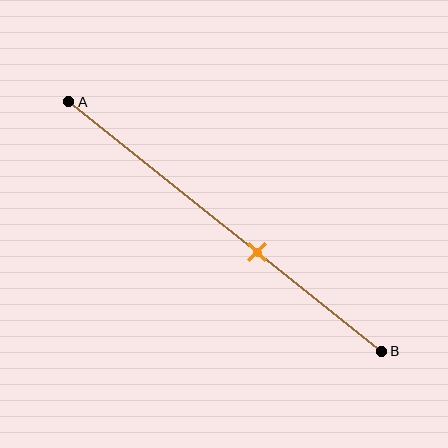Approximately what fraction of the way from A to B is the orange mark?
The orange mark is approximately 60% of the way from A to B.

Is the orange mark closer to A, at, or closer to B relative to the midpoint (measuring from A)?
The orange mark is closer to point B than the midpoint of segment AB.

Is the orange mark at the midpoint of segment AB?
No, the mark is at about 60% from A, not at the 50% midpoint.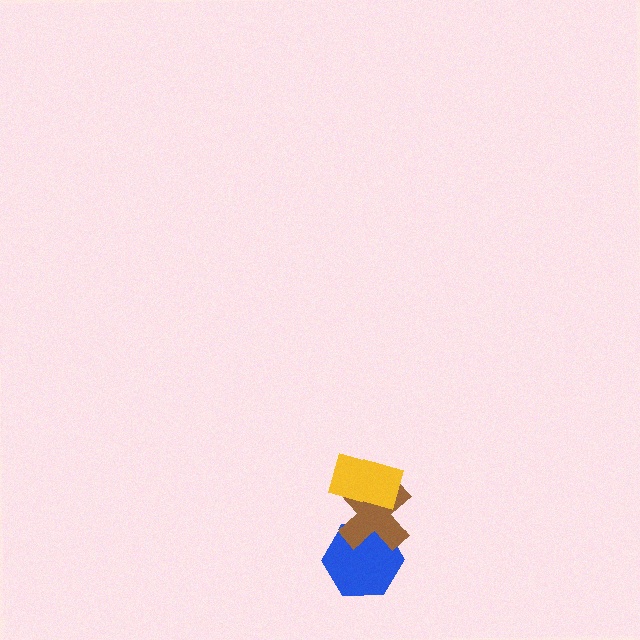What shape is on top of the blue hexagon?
The brown cross is on top of the blue hexagon.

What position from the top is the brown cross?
The brown cross is 2nd from the top.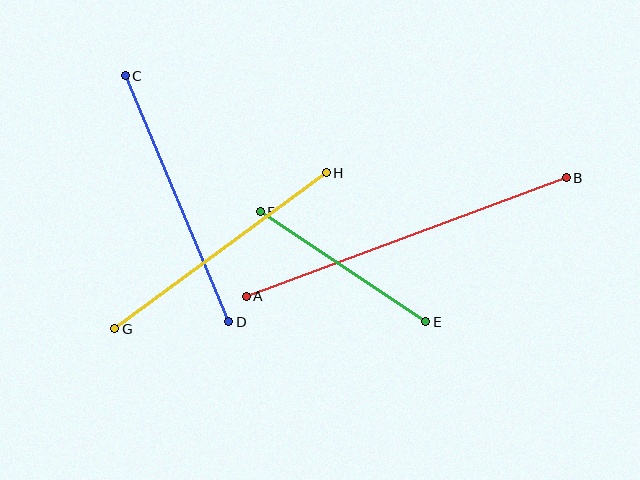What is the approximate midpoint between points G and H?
The midpoint is at approximately (220, 251) pixels.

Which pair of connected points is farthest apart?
Points A and B are farthest apart.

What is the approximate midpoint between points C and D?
The midpoint is at approximately (177, 199) pixels.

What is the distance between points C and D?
The distance is approximately 267 pixels.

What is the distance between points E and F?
The distance is approximately 199 pixels.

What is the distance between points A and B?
The distance is approximately 341 pixels.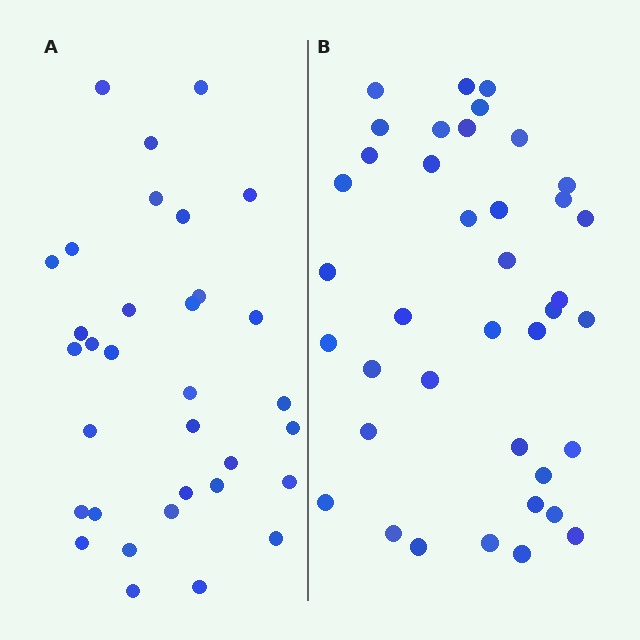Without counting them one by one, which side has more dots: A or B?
Region B (the right region) has more dots.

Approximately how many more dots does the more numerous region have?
Region B has about 6 more dots than region A.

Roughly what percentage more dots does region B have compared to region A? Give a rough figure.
About 20% more.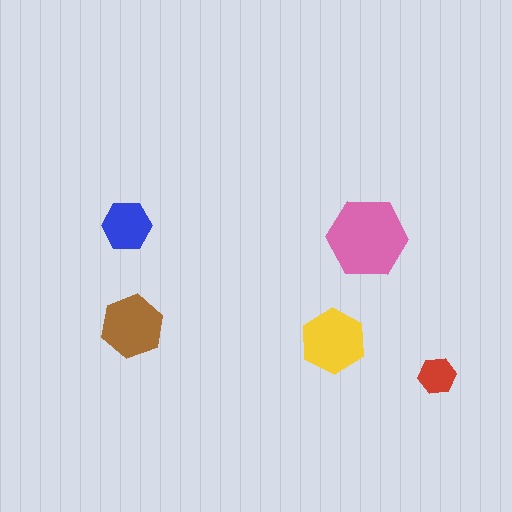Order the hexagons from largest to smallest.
the pink one, the yellow one, the brown one, the blue one, the red one.